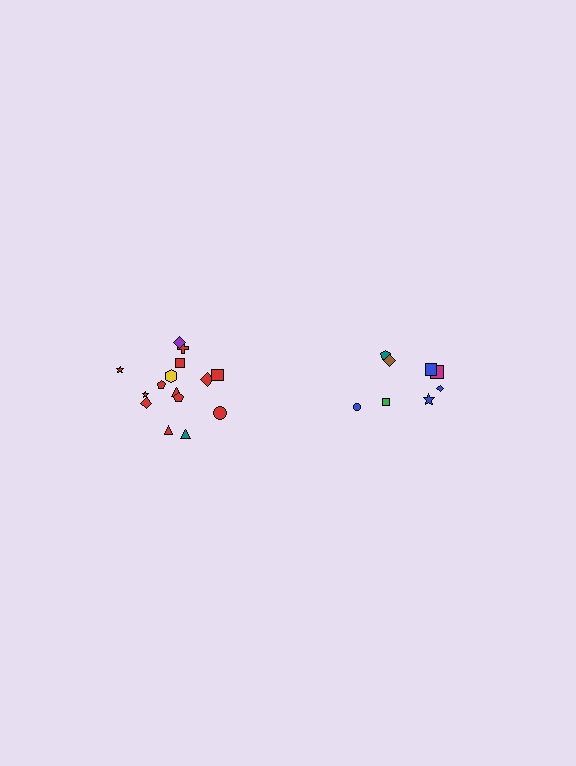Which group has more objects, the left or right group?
The left group.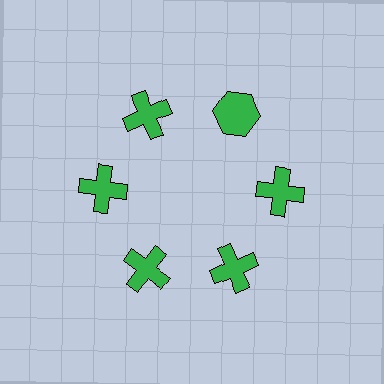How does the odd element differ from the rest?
It has a different shape: hexagon instead of cross.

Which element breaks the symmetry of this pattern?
The green hexagon at roughly the 1 o'clock position breaks the symmetry. All other shapes are green crosses.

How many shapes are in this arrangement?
There are 6 shapes arranged in a ring pattern.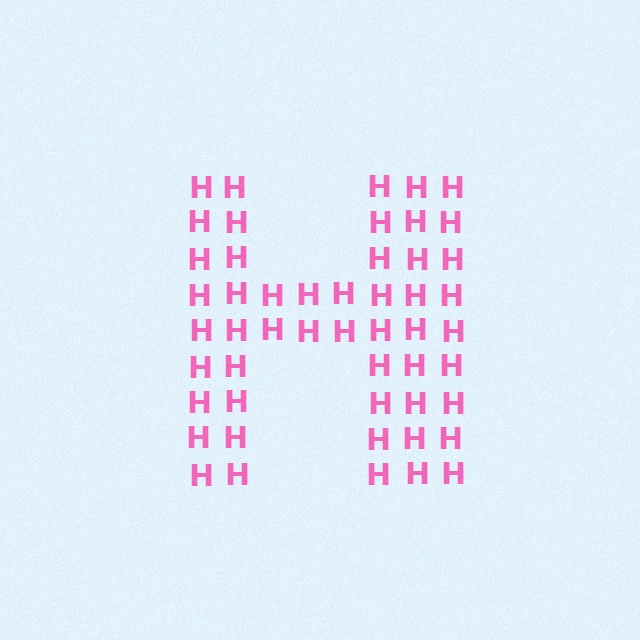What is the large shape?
The large shape is the letter H.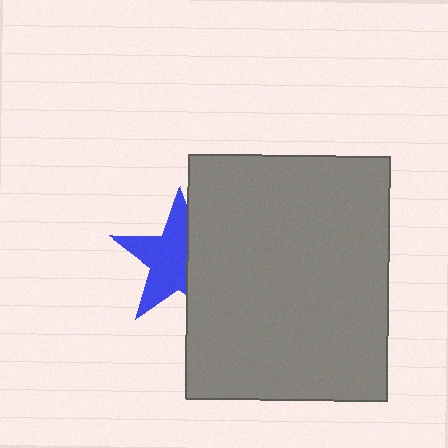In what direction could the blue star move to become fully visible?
The blue star could move left. That would shift it out from behind the gray rectangle entirely.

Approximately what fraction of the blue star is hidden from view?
Roughly 38% of the blue star is hidden behind the gray rectangle.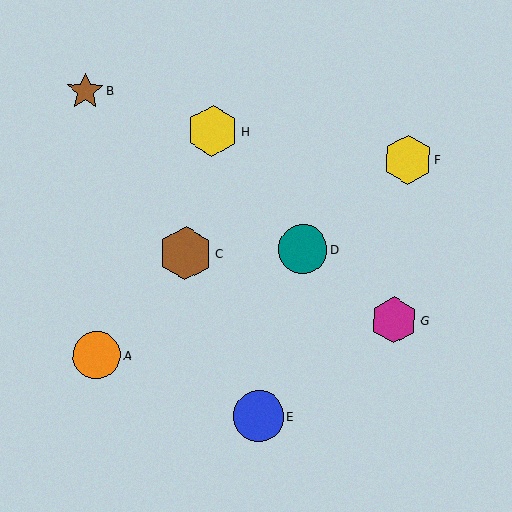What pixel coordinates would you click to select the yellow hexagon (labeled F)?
Click at (407, 160) to select the yellow hexagon F.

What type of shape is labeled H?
Shape H is a yellow hexagon.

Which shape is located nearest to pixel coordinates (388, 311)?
The magenta hexagon (labeled G) at (394, 320) is nearest to that location.